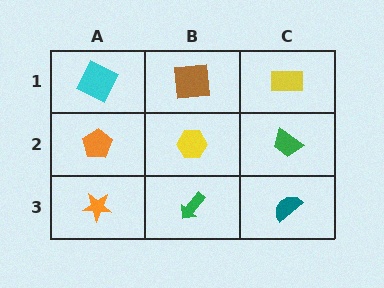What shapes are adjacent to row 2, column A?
A cyan square (row 1, column A), an orange star (row 3, column A), a yellow hexagon (row 2, column B).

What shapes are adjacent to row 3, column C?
A green trapezoid (row 2, column C), a green arrow (row 3, column B).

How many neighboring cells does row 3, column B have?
3.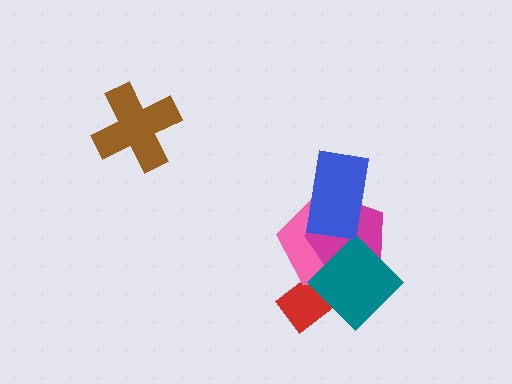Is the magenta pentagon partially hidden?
Yes, it is partially covered by another shape.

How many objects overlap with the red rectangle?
2 objects overlap with the red rectangle.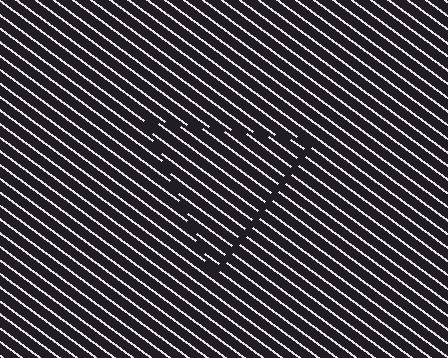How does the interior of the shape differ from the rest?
The interior of the shape contains the same grating, shifted by half a period — the contour is defined by the phase discontinuity where line-ends from the inner and outer gratings abut.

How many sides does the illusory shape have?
3 sides — the line-ends trace a triangle.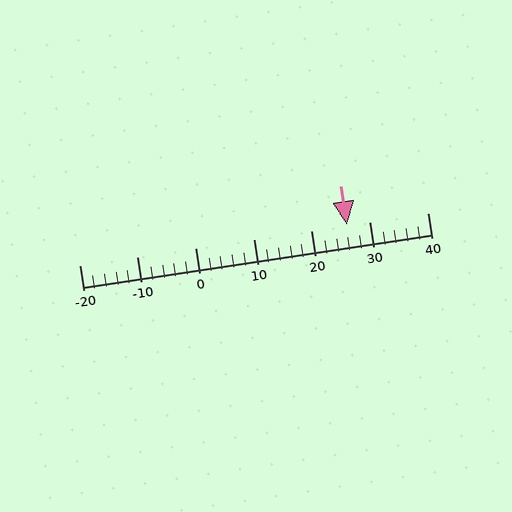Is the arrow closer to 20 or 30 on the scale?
The arrow is closer to 30.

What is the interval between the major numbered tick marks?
The major tick marks are spaced 10 units apart.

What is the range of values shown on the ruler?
The ruler shows values from -20 to 40.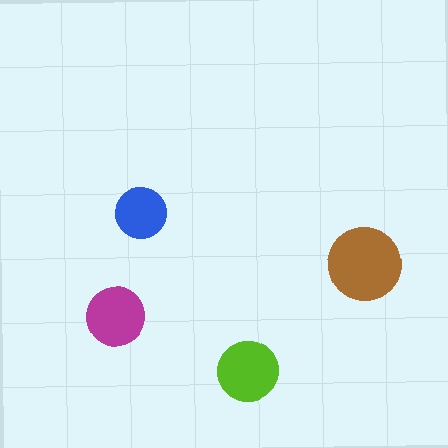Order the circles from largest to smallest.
the brown one, the lime one, the magenta one, the blue one.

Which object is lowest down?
The lime circle is bottommost.